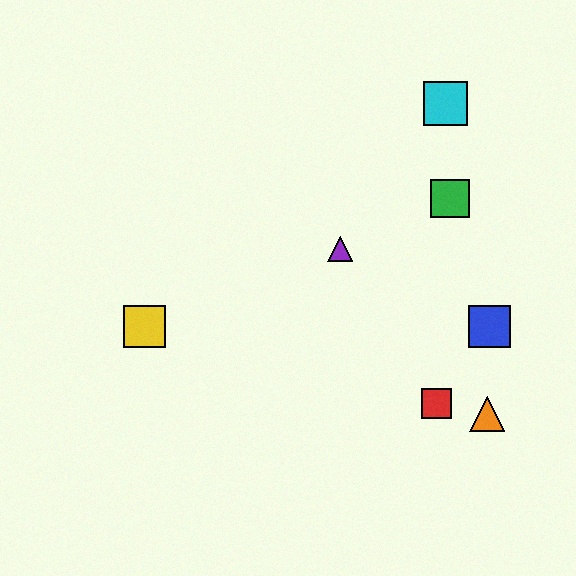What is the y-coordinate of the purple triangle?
The purple triangle is at y≈249.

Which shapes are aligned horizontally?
The blue square, the yellow square are aligned horizontally.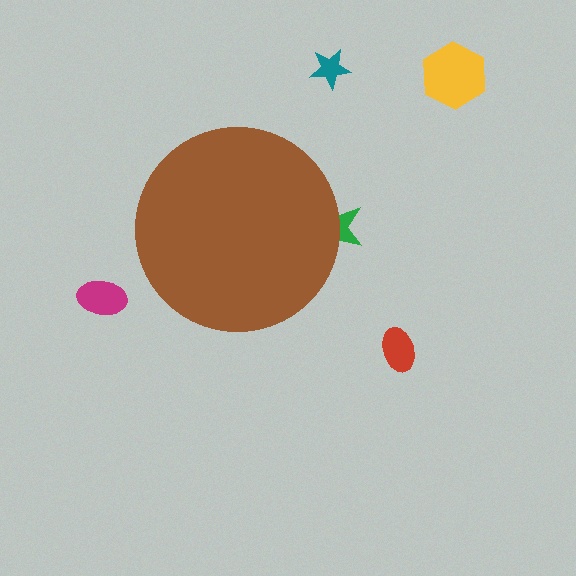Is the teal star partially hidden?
No, the teal star is fully visible.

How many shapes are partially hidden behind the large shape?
1 shape is partially hidden.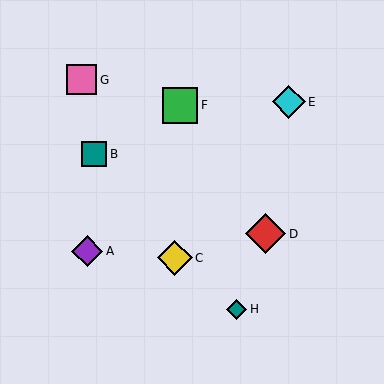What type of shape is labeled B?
Shape B is a teal square.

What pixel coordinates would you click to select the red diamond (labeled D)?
Click at (266, 234) to select the red diamond D.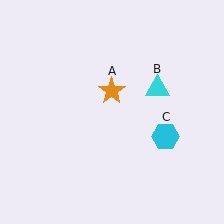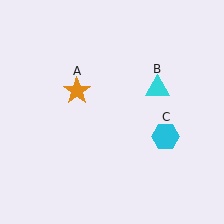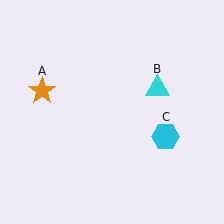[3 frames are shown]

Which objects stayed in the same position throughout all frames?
Cyan triangle (object B) and cyan hexagon (object C) remained stationary.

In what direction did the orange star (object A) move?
The orange star (object A) moved left.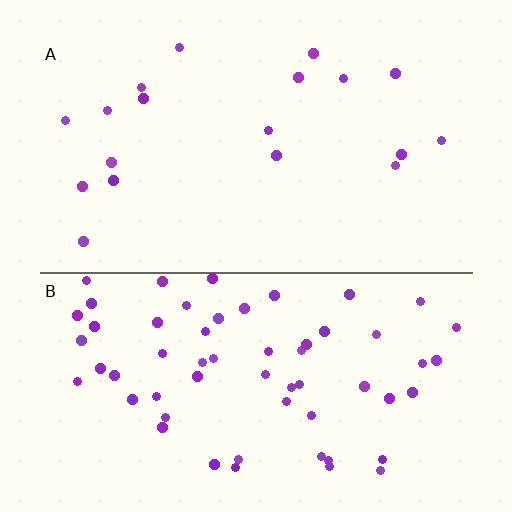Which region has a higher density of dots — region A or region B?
B (the bottom).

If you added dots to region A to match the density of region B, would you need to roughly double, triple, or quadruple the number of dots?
Approximately triple.